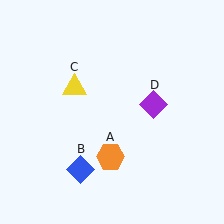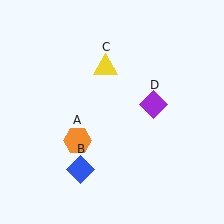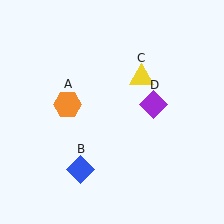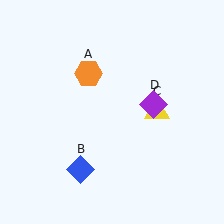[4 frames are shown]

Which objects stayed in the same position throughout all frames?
Blue diamond (object B) and purple diamond (object D) remained stationary.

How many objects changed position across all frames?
2 objects changed position: orange hexagon (object A), yellow triangle (object C).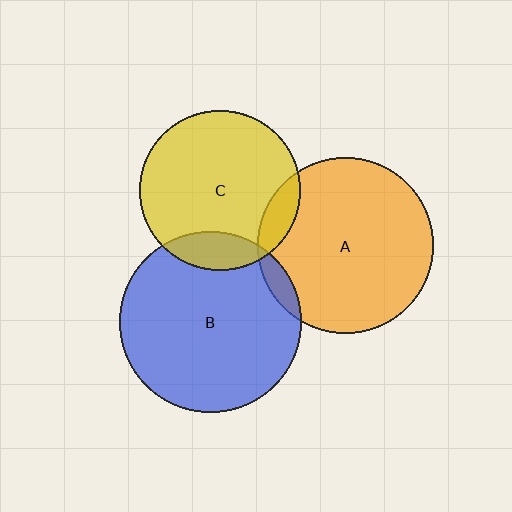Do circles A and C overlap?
Yes.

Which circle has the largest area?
Circle B (blue).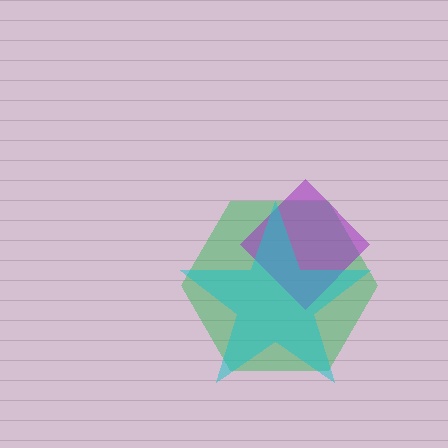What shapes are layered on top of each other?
The layered shapes are: a green hexagon, a purple diamond, a cyan star.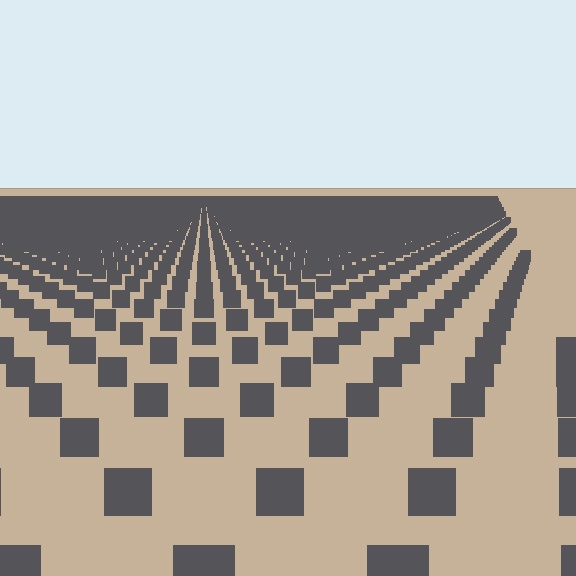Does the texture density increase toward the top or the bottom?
Density increases toward the top.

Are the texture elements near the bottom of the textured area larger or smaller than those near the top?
Larger. Near the bottom, elements are closer to the viewer and appear at a bigger on-screen size.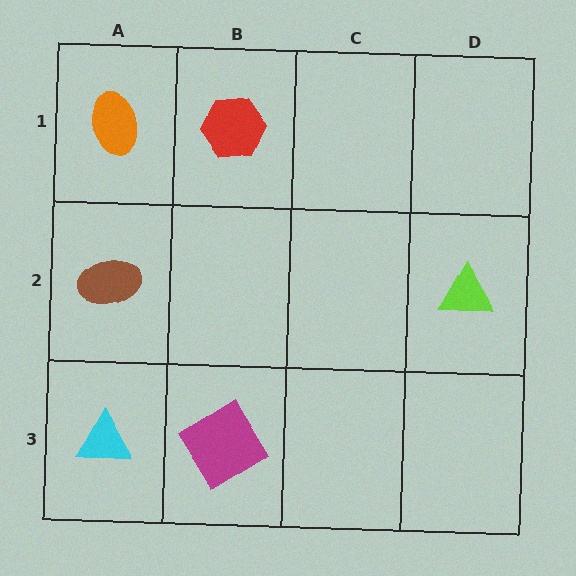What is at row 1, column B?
A red hexagon.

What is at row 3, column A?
A cyan triangle.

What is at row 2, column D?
A lime triangle.